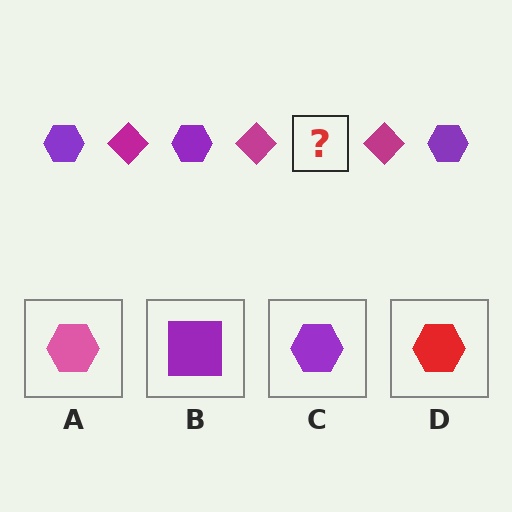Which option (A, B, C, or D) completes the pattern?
C.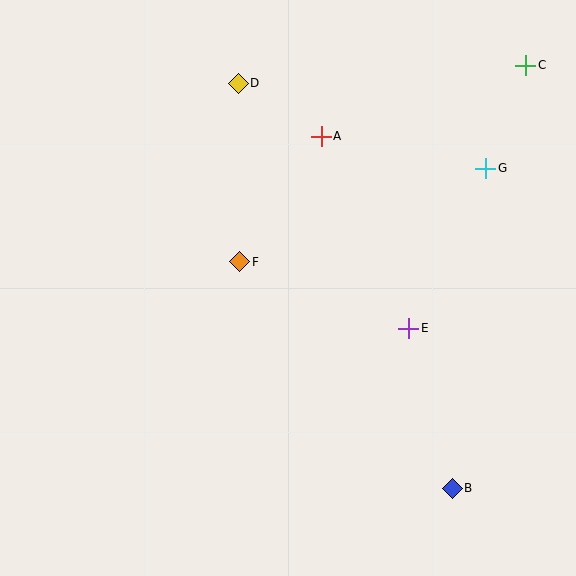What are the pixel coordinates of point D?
Point D is at (238, 83).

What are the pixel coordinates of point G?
Point G is at (486, 168).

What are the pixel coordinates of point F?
Point F is at (240, 262).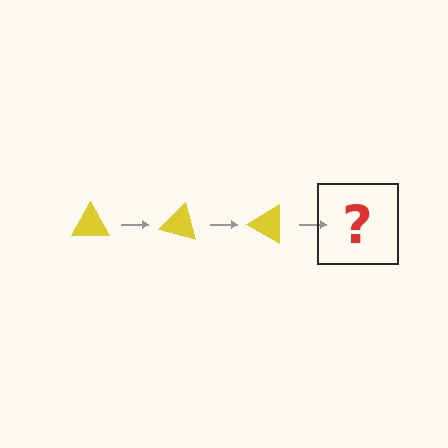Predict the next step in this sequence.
The next step is a yellow triangle rotated 45 degrees.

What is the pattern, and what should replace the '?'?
The pattern is that the triangle rotates 15 degrees each step. The '?' should be a yellow triangle rotated 45 degrees.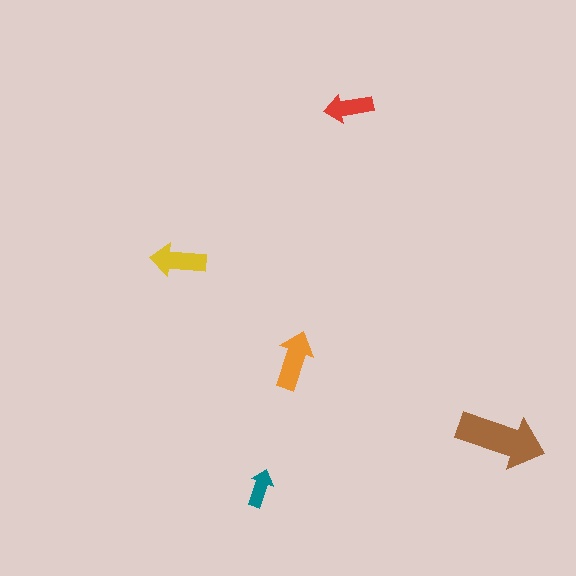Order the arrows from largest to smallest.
the brown one, the orange one, the yellow one, the red one, the teal one.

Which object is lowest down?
The teal arrow is bottommost.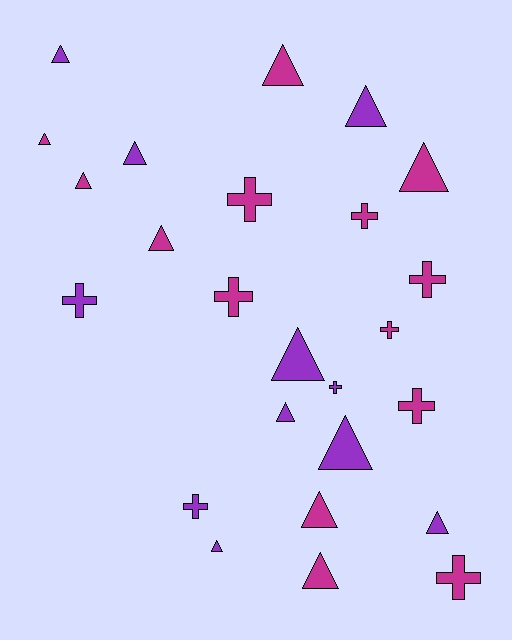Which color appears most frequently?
Magenta, with 14 objects.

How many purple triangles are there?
There are 8 purple triangles.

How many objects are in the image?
There are 25 objects.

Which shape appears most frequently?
Triangle, with 15 objects.